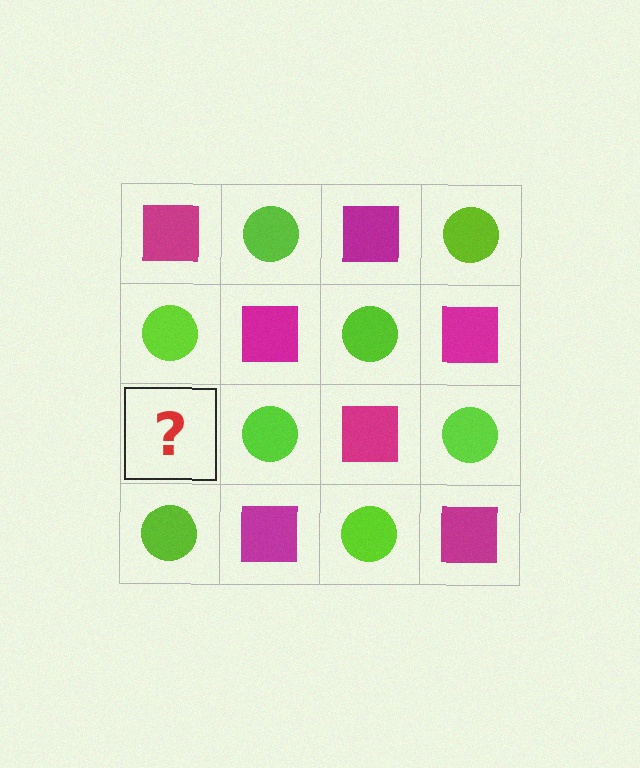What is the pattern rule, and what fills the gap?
The rule is that it alternates magenta square and lime circle in a checkerboard pattern. The gap should be filled with a magenta square.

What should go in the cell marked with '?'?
The missing cell should contain a magenta square.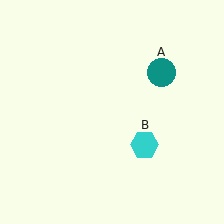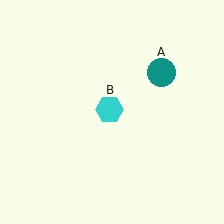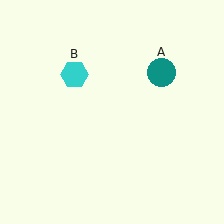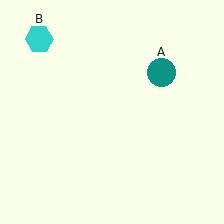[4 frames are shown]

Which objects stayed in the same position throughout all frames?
Teal circle (object A) remained stationary.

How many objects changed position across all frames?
1 object changed position: cyan hexagon (object B).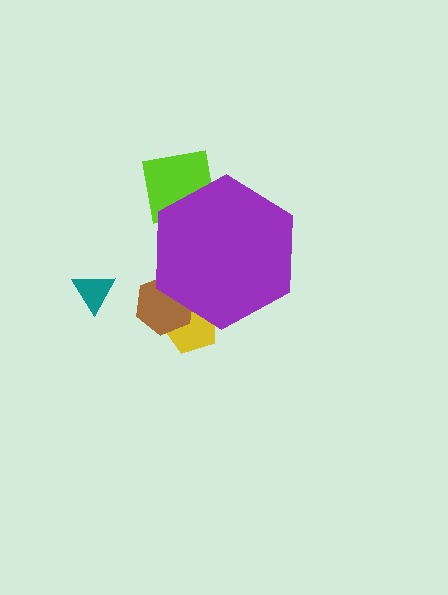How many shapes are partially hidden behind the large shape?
3 shapes are partially hidden.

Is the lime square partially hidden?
Yes, the lime square is partially hidden behind the purple hexagon.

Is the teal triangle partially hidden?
No, the teal triangle is fully visible.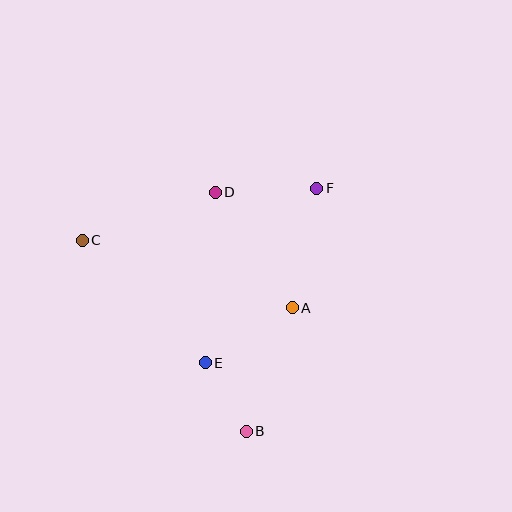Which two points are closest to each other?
Points B and E are closest to each other.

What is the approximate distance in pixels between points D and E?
The distance between D and E is approximately 171 pixels.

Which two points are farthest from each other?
Points B and F are farthest from each other.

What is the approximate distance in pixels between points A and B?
The distance between A and B is approximately 132 pixels.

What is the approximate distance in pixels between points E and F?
The distance between E and F is approximately 207 pixels.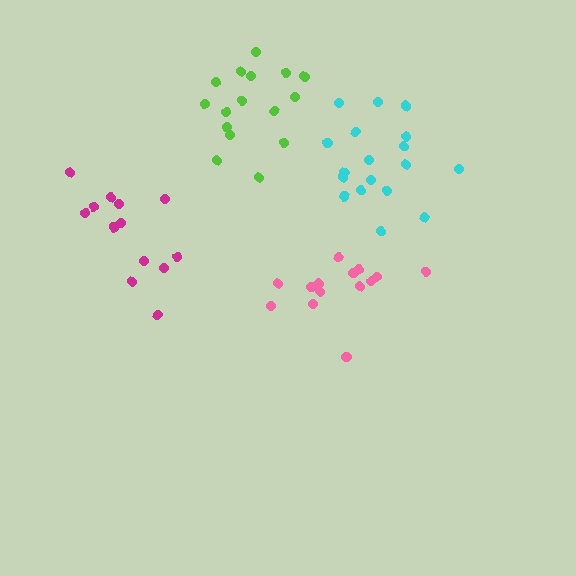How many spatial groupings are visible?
There are 4 spatial groupings.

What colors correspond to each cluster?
The clusters are colored: pink, cyan, lime, magenta.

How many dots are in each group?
Group 1: 14 dots, Group 2: 18 dots, Group 3: 16 dots, Group 4: 13 dots (61 total).